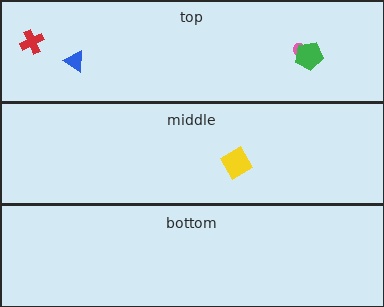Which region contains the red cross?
The top region.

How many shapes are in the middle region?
1.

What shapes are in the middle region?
The yellow diamond.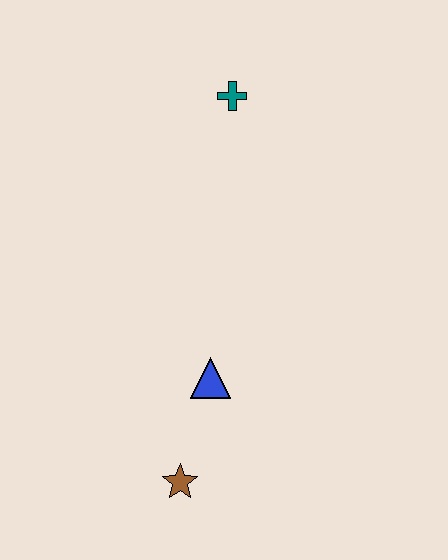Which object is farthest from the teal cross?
The brown star is farthest from the teal cross.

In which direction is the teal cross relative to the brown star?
The teal cross is above the brown star.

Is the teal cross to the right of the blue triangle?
Yes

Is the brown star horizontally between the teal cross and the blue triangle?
No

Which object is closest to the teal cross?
The blue triangle is closest to the teal cross.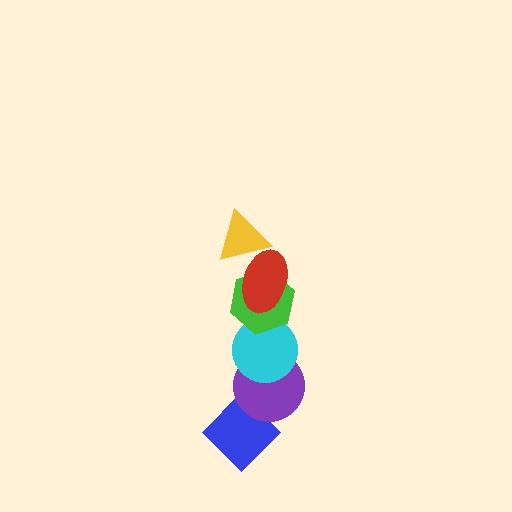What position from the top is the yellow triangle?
The yellow triangle is 1st from the top.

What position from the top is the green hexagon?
The green hexagon is 3rd from the top.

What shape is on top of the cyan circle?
The green hexagon is on top of the cyan circle.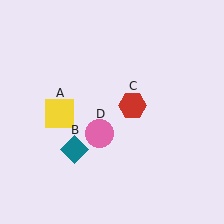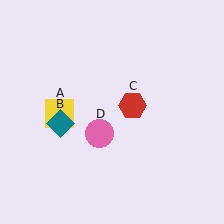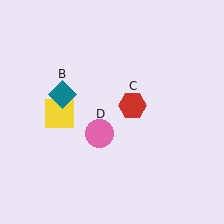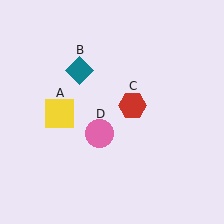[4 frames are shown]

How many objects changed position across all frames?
1 object changed position: teal diamond (object B).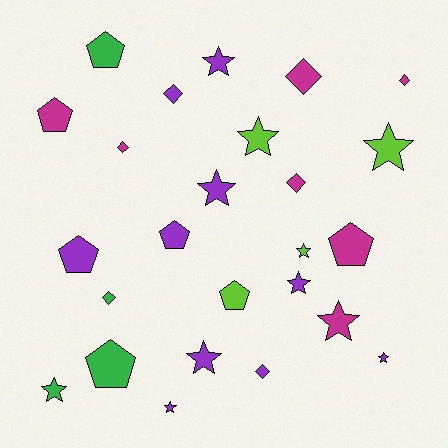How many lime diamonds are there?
There are no lime diamonds.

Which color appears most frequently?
Purple, with 10 objects.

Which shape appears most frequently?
Star, with 11 objects.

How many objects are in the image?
There are 25 objects.